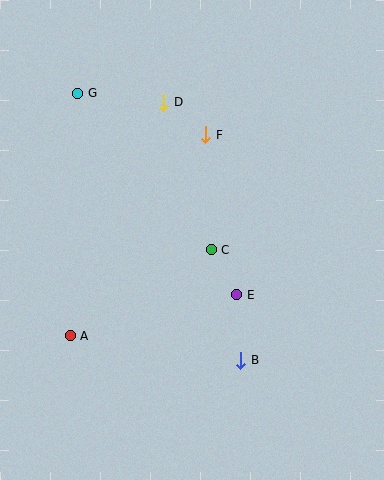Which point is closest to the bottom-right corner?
Point B is closest to the bottom-right corner.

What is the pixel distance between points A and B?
The distance between A and B is 172 pixels.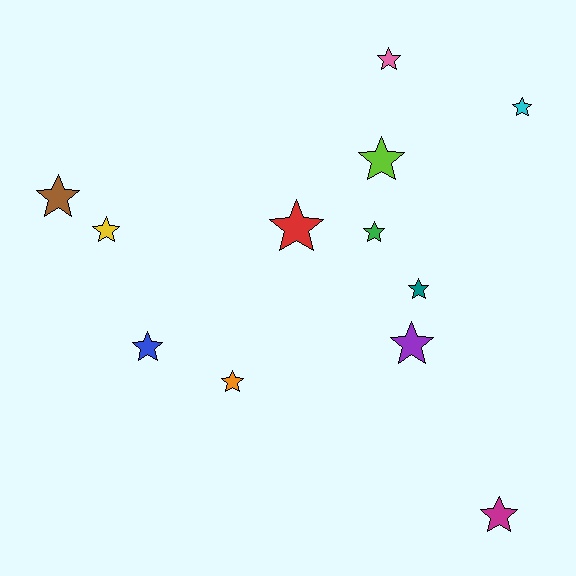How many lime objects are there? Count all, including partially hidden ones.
There is 1 lime object.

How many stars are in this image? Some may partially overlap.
There are 12 stars.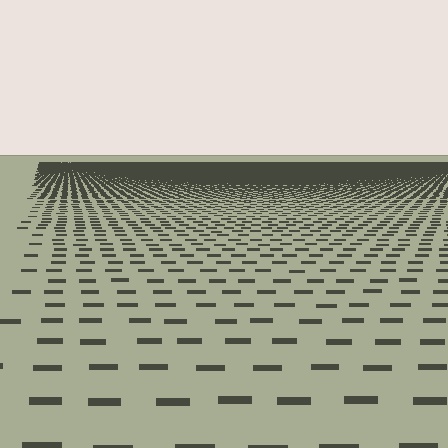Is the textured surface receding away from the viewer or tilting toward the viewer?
The surface is receding away from the viewer. Texture elements get smaller and denser toward the top.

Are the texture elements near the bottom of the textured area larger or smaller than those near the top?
Larger. Near the bottom, elements are closer to the viewer and appear at a bigger on-screen size.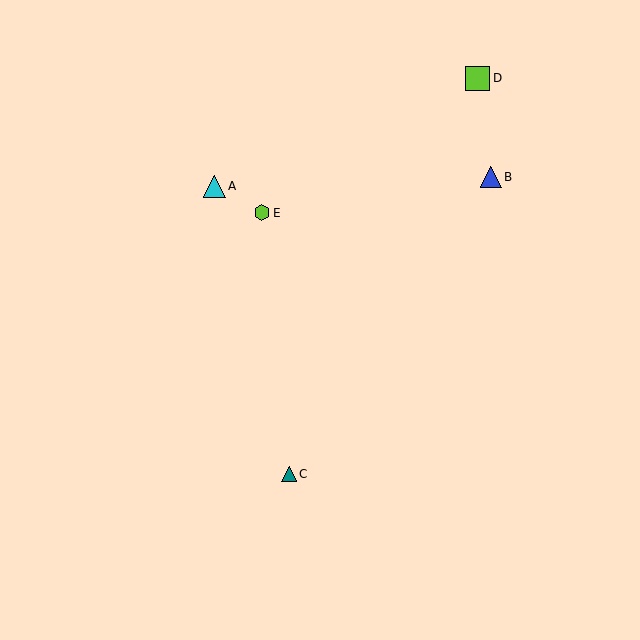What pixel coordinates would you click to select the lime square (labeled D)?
Click at (478, 78) to select the lime square D.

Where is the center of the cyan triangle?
The center of the cyan triangle is at (214, 187).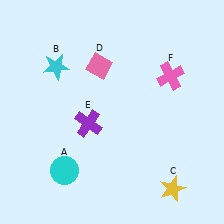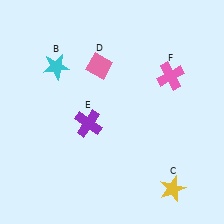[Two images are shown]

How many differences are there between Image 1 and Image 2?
There is 1 difference between the two images.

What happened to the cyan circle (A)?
The cyan circle (A) was removed in Image 2. It was in the bottom-left area of Image 1.